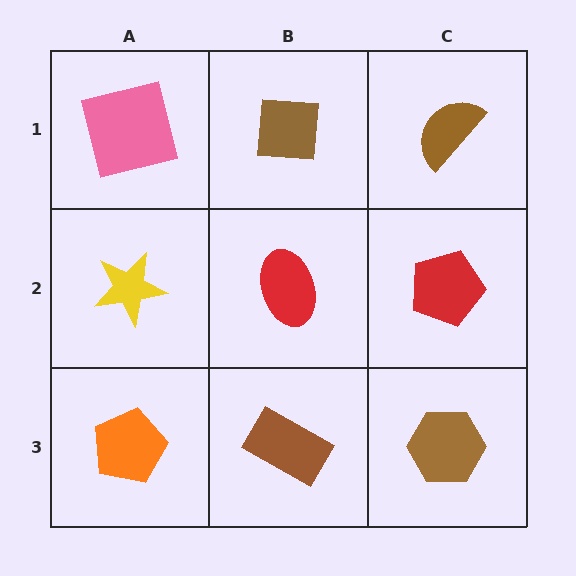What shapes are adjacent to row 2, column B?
A brown square (row 1, column B), a brown rectangle (row 3, column B), a yellow star (row 2, column A), a red pentagon (row 2, column C).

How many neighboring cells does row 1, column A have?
2.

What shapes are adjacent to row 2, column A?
A pink square (row 1, column A), an orange pentagon (row 3, column A), a red ellipse (row 2, column B).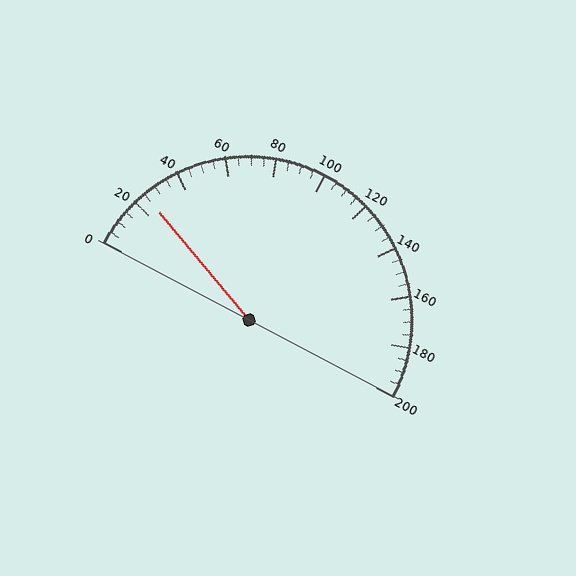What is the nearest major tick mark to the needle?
The nearest major tick mark is 20.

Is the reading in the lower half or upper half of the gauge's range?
The reading is in the lower half of the range (0 to 200).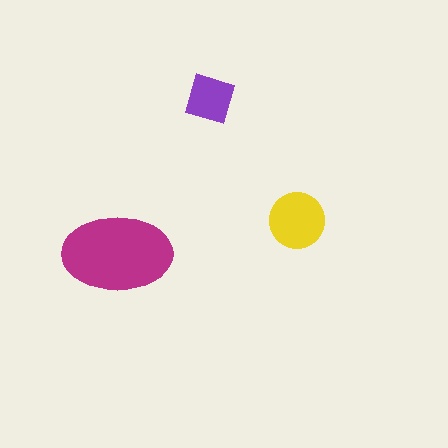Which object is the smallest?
The purple diamond.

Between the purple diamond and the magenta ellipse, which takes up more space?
The magenta ellipse.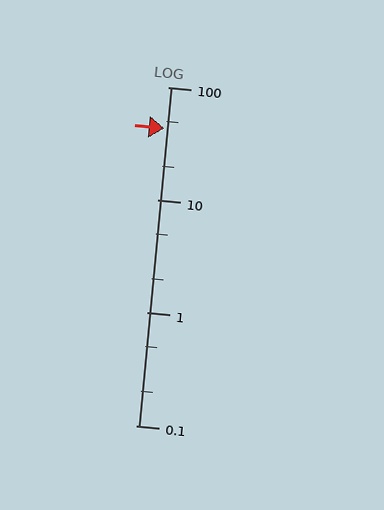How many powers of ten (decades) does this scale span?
The scale spans 3 decades, from 0.1 to 100.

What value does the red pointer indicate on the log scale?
The pointer indicates approximately 43.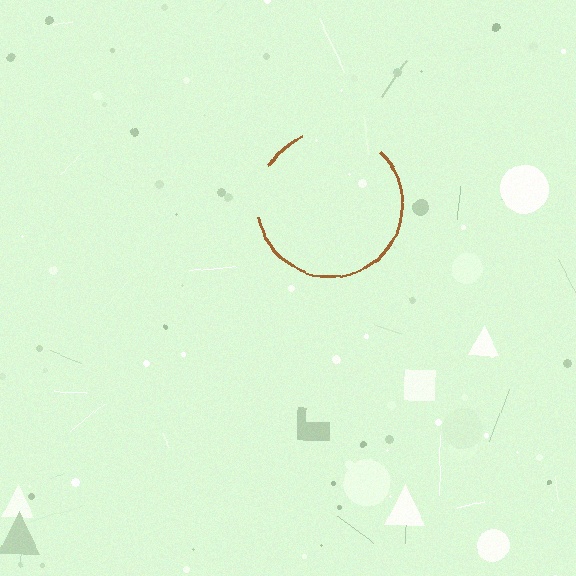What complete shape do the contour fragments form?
The contour fragments form a circle.